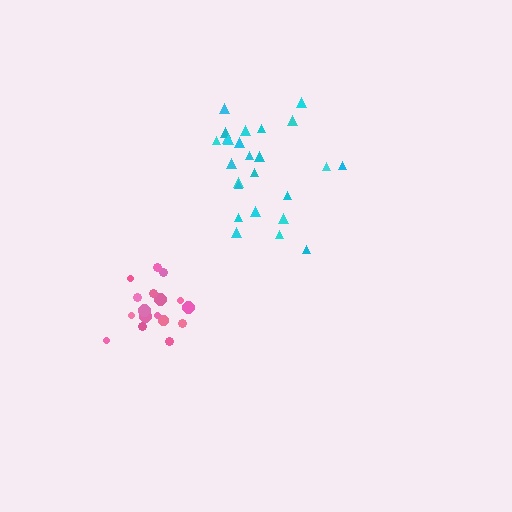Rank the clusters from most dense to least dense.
pink, cyan.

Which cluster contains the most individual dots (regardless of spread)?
Cyan (25).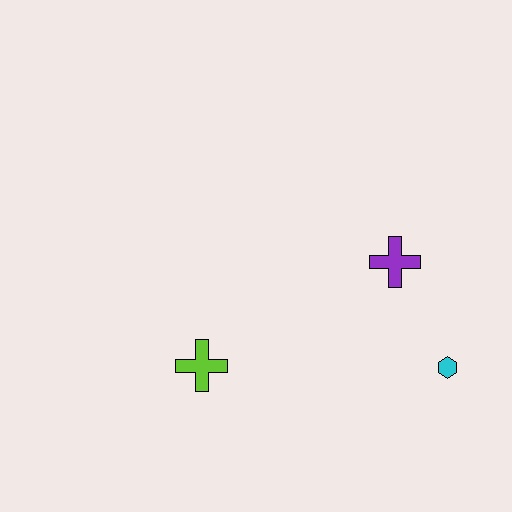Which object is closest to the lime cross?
The purple cross is closest to the lime cross.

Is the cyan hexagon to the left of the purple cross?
No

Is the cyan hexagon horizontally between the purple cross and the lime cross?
No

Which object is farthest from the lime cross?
The cyan hexagon is farthest from the lime cross.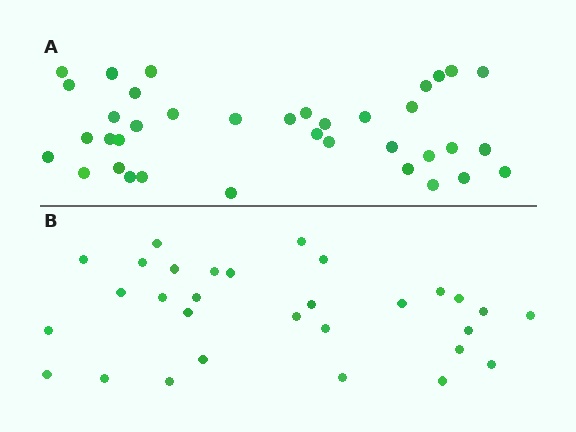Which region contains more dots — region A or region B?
Region A (the top region) has more dots.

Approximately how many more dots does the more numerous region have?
Region A has roughly 8 or so more dots than region B.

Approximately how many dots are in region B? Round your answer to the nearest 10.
About 30 dots.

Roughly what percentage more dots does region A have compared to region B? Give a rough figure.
About 25% more.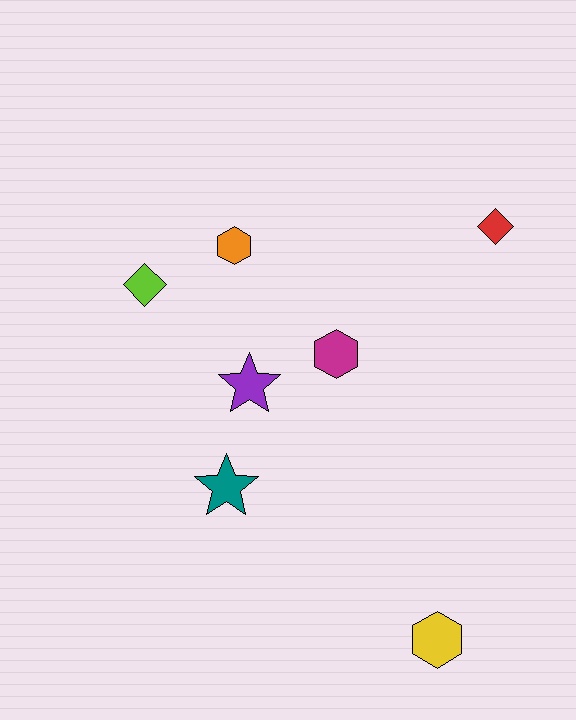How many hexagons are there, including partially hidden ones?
There are 3 hexagons.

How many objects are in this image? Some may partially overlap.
There are 7 objects.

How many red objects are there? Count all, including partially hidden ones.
There is 1 red object.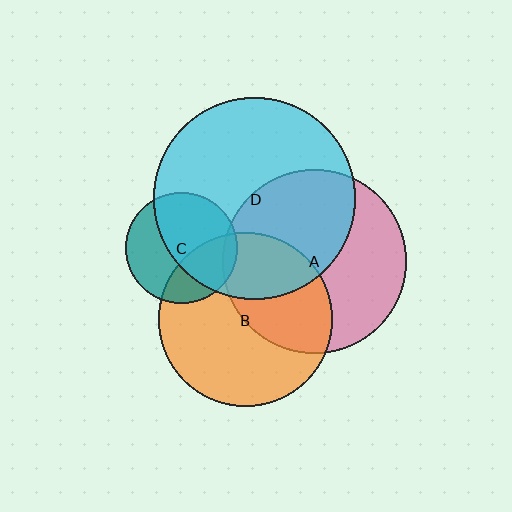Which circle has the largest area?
Circle D (cyan).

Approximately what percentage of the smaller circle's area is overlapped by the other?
Approximately 60%.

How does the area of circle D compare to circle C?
Approximately 3.3 times.